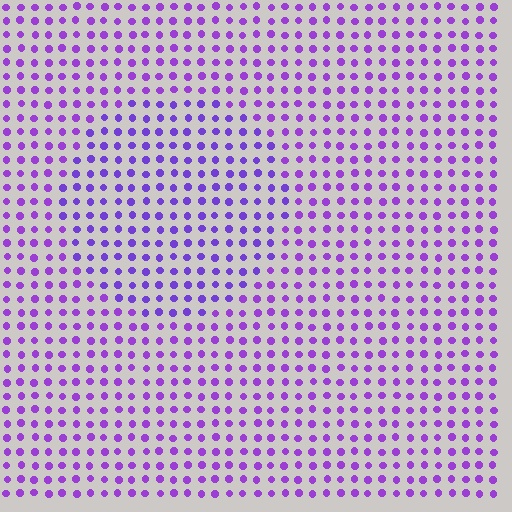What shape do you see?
I see a circle.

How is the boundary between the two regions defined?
The boundary is defined purely by a slight shift in hue (about 17 degrees). Spacing, size, and orientation are identical on both sides.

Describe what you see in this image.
The image is filled with small purple elements in a uniform arrangement. A circle-shaped region is visible where the elements are tinted to a slightly different hue, forming a subtle color boundary.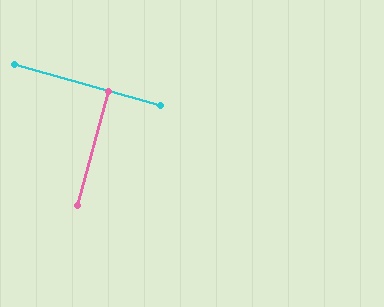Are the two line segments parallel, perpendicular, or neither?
Perpendicular — they meet at approximately 89°.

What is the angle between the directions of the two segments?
Approximately 89 degrees.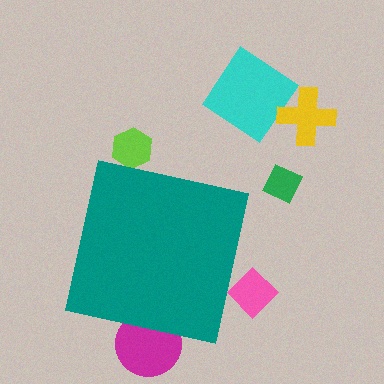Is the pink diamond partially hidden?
Yes, the pink diamond is partially hidden behind the teal square.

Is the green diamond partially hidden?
No, the green diamond is fully visible.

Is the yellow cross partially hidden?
No, the yellow cross is fully visible.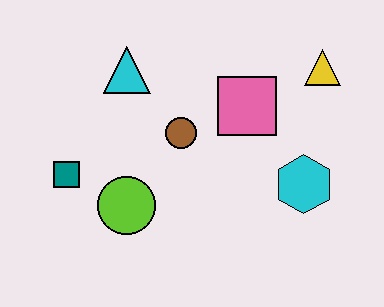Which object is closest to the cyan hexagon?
The pink square is closest to the cyan hexagon.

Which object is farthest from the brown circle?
The yellow triangle is farthest from the brown circle.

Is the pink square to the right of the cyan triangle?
Yes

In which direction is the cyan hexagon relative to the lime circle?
The cyan hexagon is to the right of the lime circle.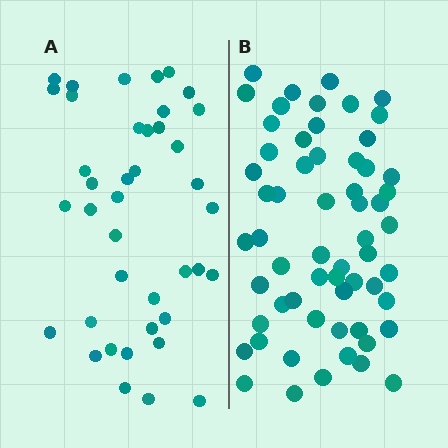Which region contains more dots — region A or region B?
Region B (the right region) has more dots.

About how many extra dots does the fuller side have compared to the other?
Region B has approximately 20 more dots than region A.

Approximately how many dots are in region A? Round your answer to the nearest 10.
About 40 dots.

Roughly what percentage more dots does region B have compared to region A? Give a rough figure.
About 50% more.